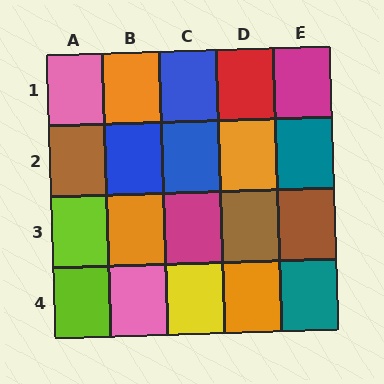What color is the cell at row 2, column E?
Teal.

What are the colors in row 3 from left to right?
Lime, orange, magenta, brown, brown.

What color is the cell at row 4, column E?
Teal.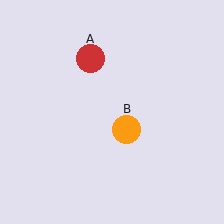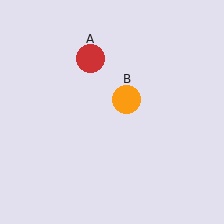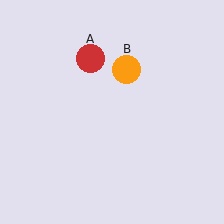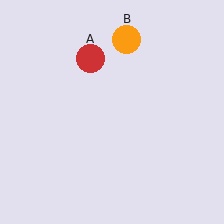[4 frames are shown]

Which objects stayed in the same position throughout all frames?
Red circle (object A) remained stationary.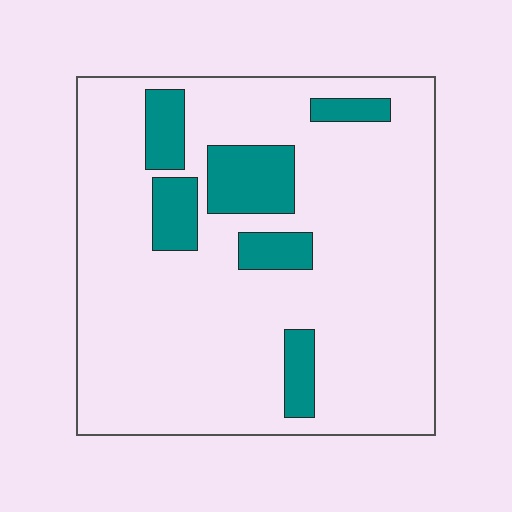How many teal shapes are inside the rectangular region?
6.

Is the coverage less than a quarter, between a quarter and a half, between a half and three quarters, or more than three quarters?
Less than a quarter.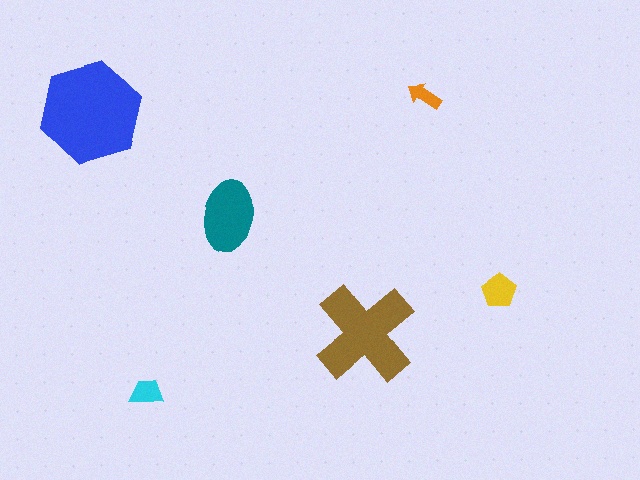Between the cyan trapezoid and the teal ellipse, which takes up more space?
The teal ellipse.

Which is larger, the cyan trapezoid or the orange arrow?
The cyan trapezoid.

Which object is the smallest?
The orange arrow.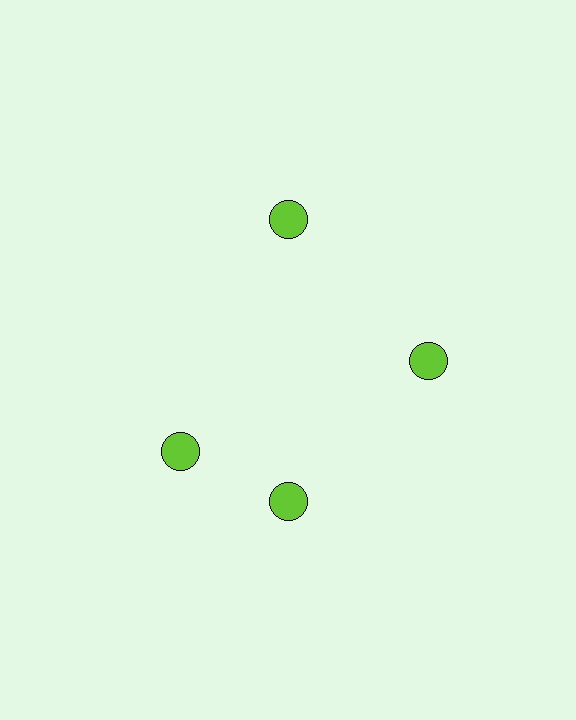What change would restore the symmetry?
The symmetry would be restored by rotating it back into even spacing with its neighbors so that all 4 circles sit at equal angles and equal distance from the center.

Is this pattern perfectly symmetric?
No. The 4 lime circles are arranged in a ring, but one element near the 9 o'clock position is rotated out of alignment along the ring, breaking the 4-fold rotational symmetry.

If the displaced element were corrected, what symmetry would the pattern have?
It would have 4-fold rotational symmetry — the pattern would map onto itself every 90 degrees.